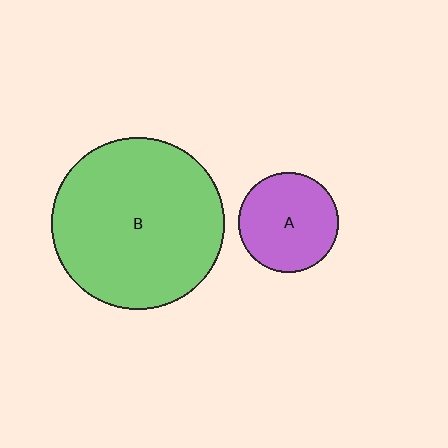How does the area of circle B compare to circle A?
Approximately 2.9 times.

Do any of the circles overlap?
No, none of the circles overlap.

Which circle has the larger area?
Circle B (green).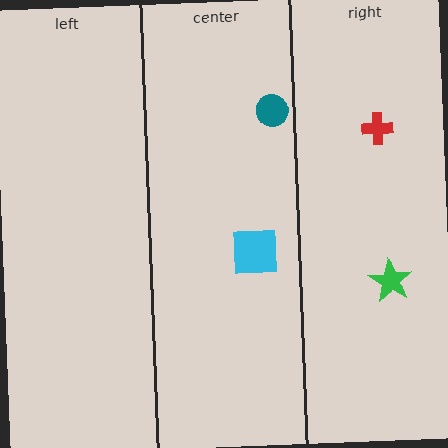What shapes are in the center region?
The cyan square, the teal circle.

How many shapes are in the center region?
2.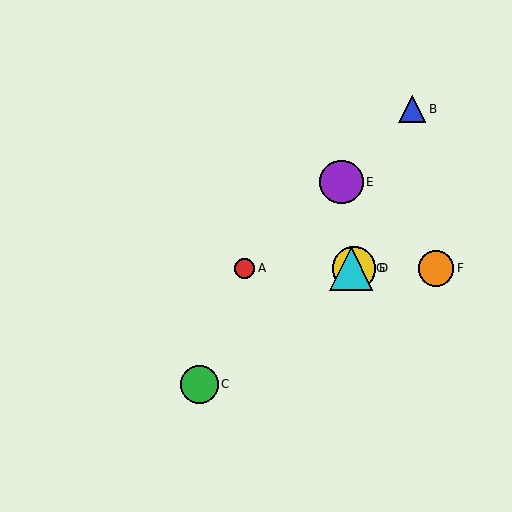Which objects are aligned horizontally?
Objects A, D, F, G are aligned horizontally.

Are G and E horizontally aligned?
No, G is at y≈268 and E is at y≈182.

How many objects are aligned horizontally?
4 objects (A, D, F, G) are aligned horizontally.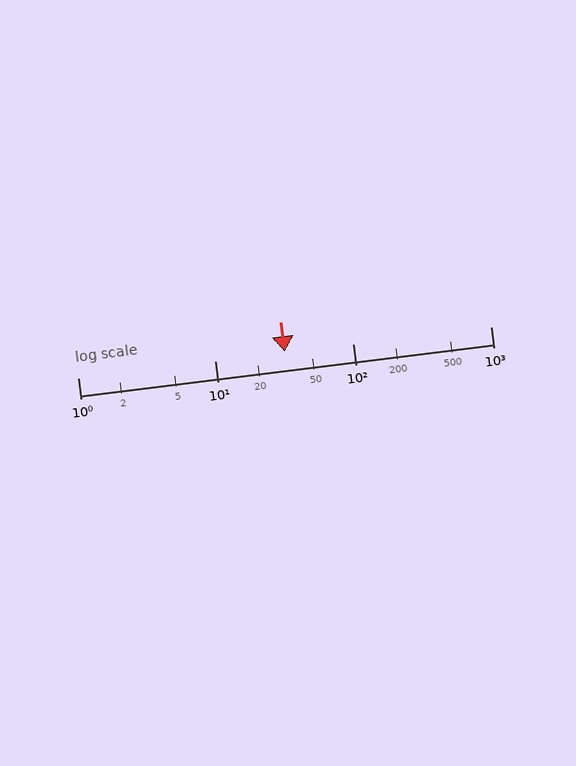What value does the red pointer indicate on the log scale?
The pointer indicates approximately 32.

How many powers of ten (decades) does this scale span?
The scale spans 3 decades, from 1 to 1000.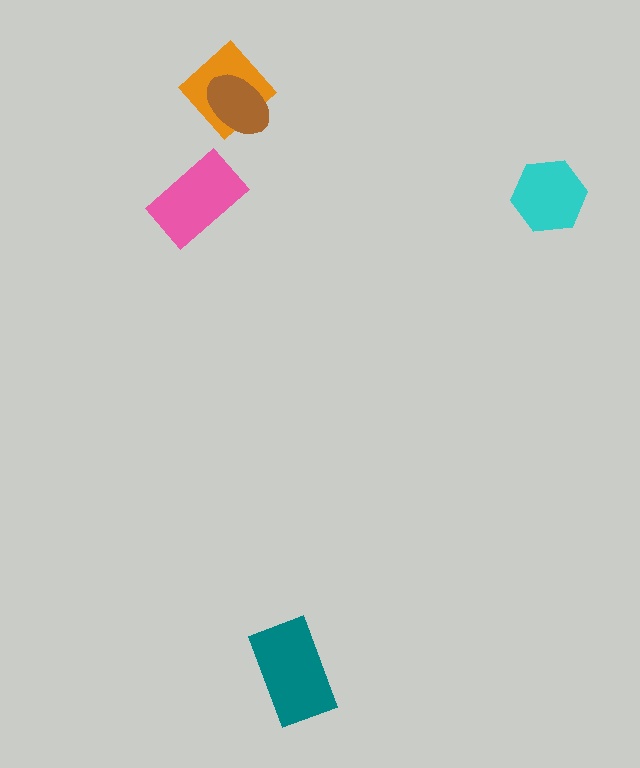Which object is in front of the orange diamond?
The brown ellipse is in front of the orange diamond.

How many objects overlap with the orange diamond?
1 object overlaps with the orange diamond.